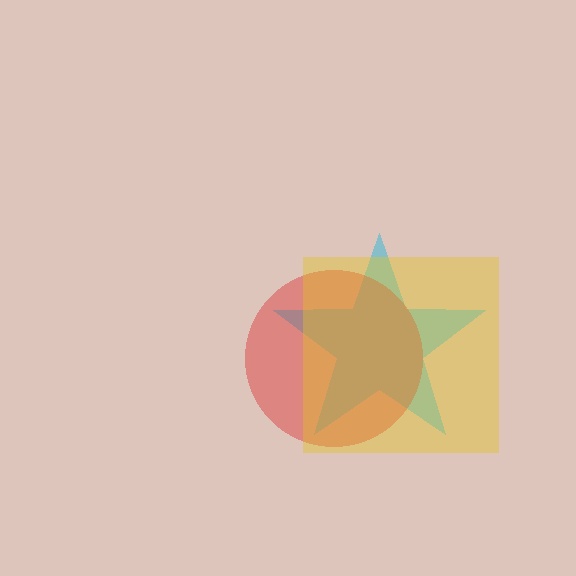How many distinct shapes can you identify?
There are 3 distinct shapes: a cyan star, a red circle, a yellow square.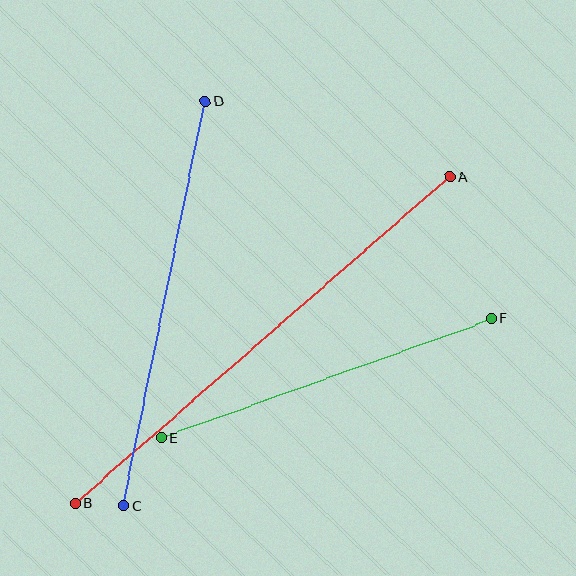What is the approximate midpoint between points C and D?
The midpoint is at approximately (164, 304) pixels.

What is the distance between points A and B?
The distance is approximately 497 pixels.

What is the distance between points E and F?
The distance is approximately 351 pixels.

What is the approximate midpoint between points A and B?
The midpoint is at approximately (262, 340) pixels.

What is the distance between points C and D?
The distance is approximately 413 pixels.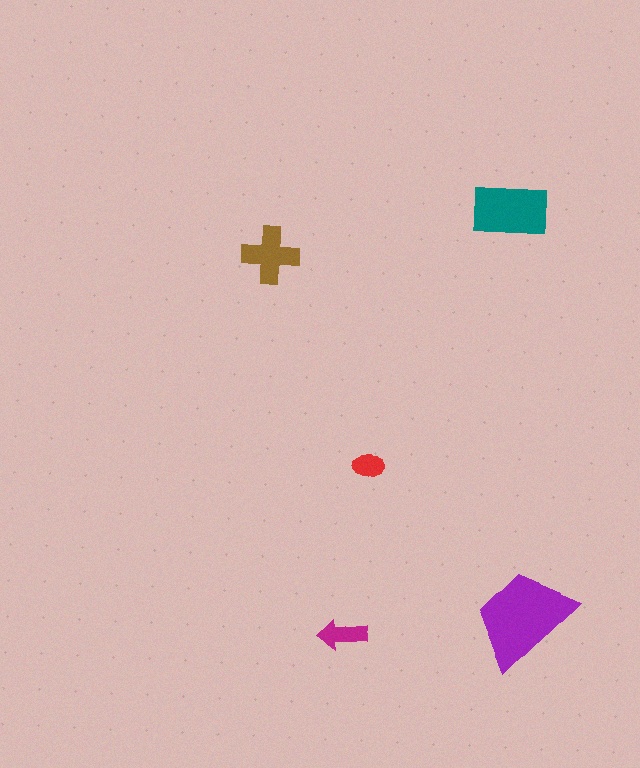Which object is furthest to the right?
The purple trapezoid is rightmost.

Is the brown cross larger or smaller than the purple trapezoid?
Smaller.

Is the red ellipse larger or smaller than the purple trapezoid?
Smaller.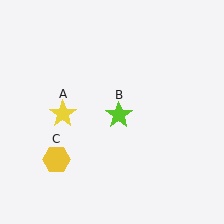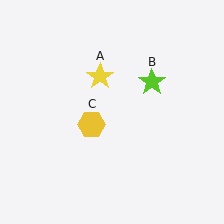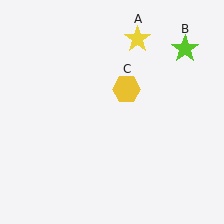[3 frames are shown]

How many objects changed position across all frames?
3 objects changed position: yellow star (object A), lime star (object B), yellow hexagon (object C).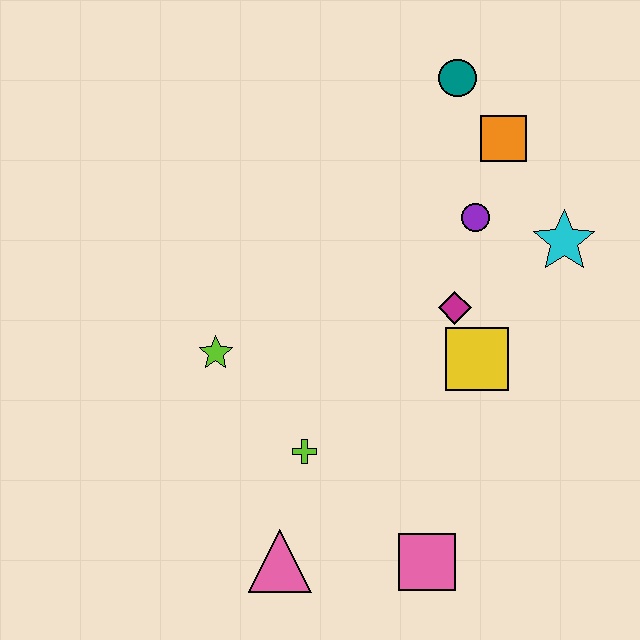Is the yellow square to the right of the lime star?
Yes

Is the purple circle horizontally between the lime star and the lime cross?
No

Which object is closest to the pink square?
The pink triangle is closest to the pink square.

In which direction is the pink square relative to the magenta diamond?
The pink square is below the magenta diamond.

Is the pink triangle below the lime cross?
Yes